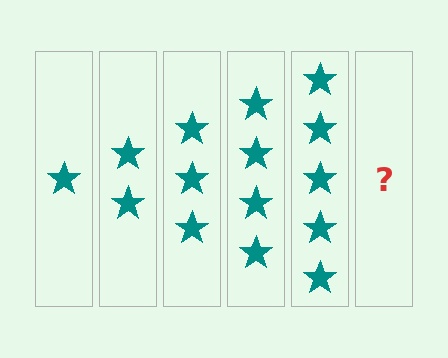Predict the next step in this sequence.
The next step is 6 stars.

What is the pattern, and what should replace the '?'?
The pattern is that each step adds one more star. The '?' should be 6 stars.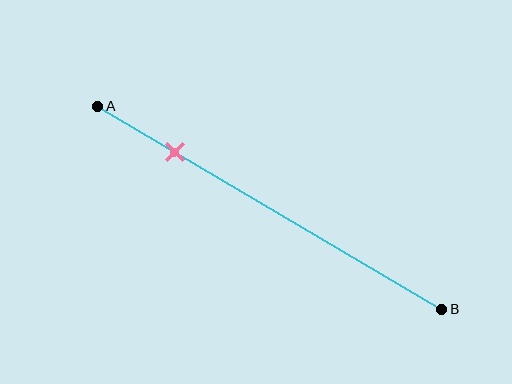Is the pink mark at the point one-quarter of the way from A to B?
Yes, the mark is approximately at the one-quarter point.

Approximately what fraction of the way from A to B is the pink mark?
The pink mark is approximately 25% of the way from A to B.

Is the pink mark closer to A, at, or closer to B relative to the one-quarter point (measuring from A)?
The pink mark is approximately at the one-quarter point of segment AB.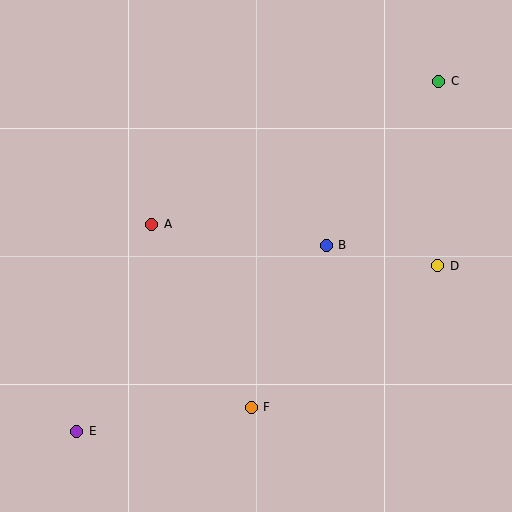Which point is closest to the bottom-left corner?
Point E is closest to the bottom-left corner.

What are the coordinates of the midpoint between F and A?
The midpoint between F and A is at (202, 316).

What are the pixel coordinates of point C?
Point C is at (439, 81).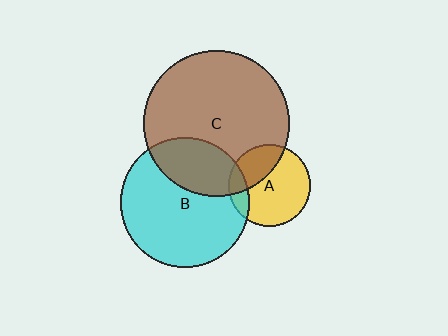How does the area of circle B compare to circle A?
Approximately 2.5 times.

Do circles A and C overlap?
Yes.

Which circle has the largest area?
Circle C (brown).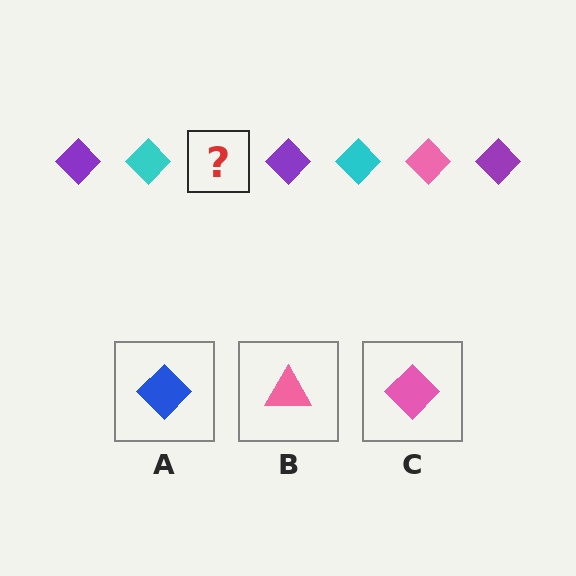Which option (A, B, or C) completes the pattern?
C.